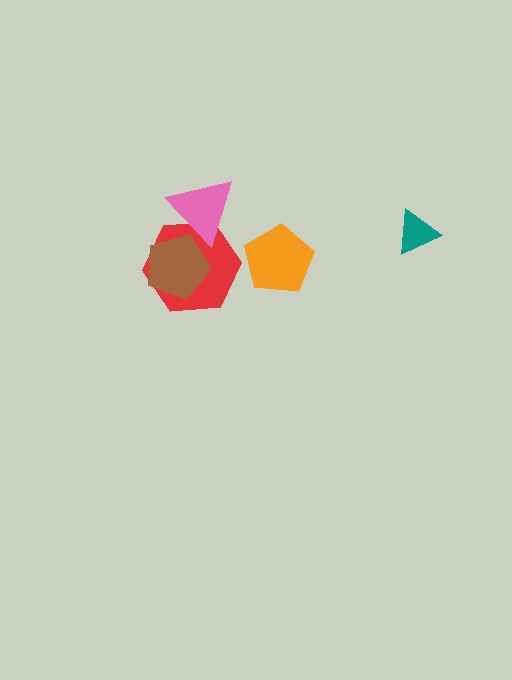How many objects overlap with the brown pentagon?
2 objects overlap with the brown pentagon.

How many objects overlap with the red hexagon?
2 objects overlap with the red hexagon.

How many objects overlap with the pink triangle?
2 objects overlap with the pink triangle.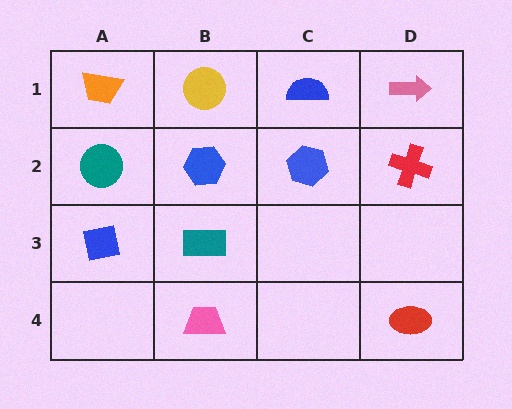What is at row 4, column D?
A red ellipse.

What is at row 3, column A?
A blue square.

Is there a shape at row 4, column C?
No, that cell is empty.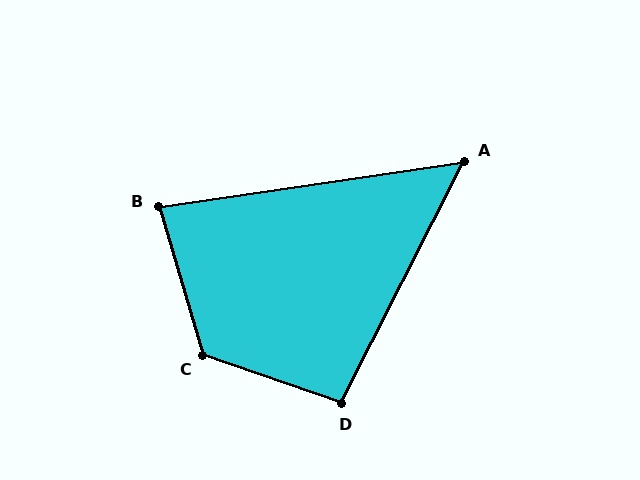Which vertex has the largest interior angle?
C, at approximately 125 degrees.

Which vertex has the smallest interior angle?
A, at approximately 55 degrees.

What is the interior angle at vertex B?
Approximately 82 degrees (acute).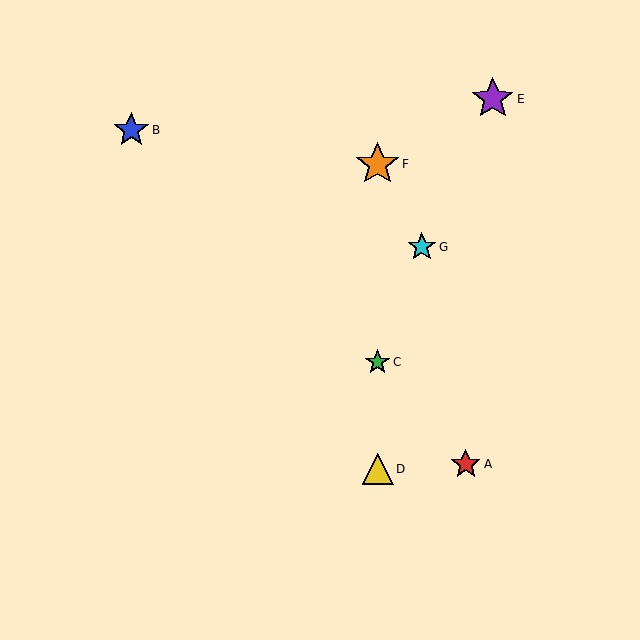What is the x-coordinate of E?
Object E is at x≈493.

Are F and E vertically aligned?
No, F is at x≈378 and E is at x≈493.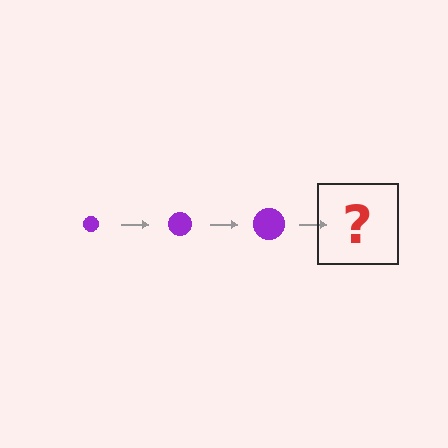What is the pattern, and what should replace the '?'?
The pattern is that the circle gets progressively larger each step. The '?' should be a purple circle, larger than the previous one.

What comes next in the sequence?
The next element should be a purple circle, larger than the previous one.